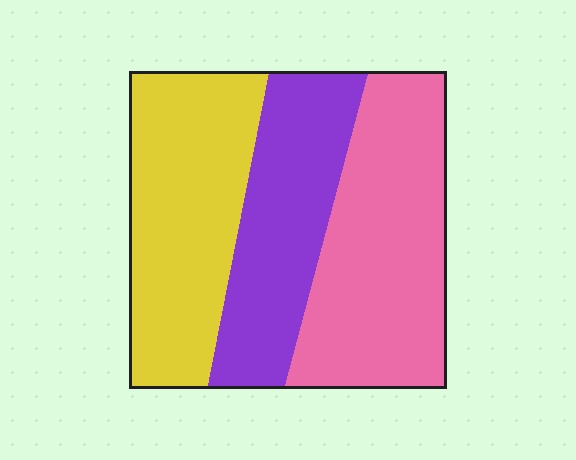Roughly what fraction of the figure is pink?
Pink takes up between a quarter and a half of the figure.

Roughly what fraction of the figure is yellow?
Yellow covers about 35% of the figure.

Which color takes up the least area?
Purple, at roughly 30%.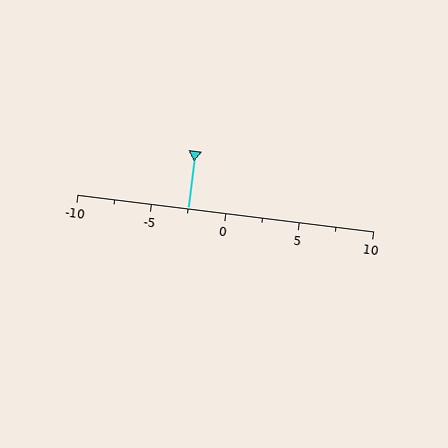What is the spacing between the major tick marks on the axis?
The major ticks are spaced 5 apart.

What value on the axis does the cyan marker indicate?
The marker indicates approximately -2.5.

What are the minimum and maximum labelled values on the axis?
The axis runs from -10 to 10.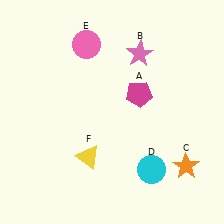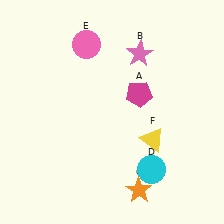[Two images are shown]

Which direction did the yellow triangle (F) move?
The yellow triangle (F) moved right.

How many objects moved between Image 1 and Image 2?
2 objects moved between the two images.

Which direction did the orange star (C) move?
The orange star (C) moved left.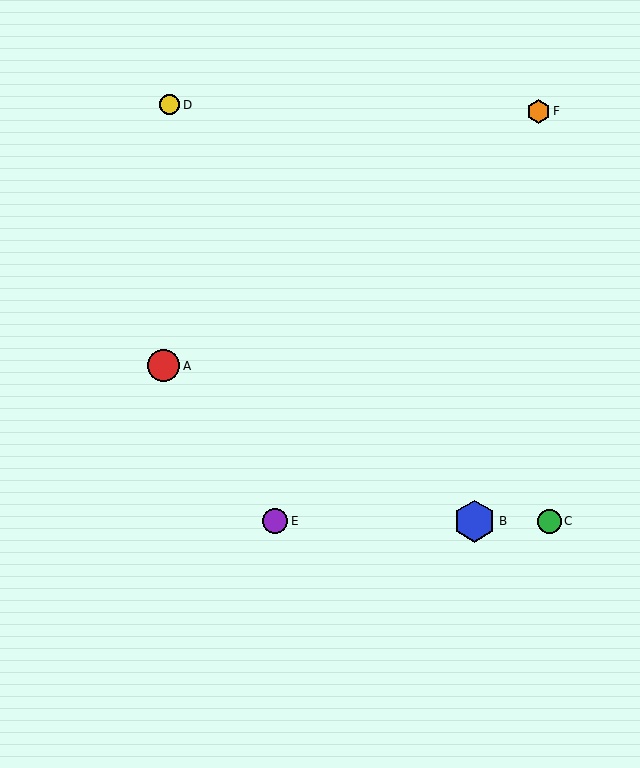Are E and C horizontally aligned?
Yes, both are at y≈521.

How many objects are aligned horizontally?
3 objects (B, C, E) are aligned horizontally.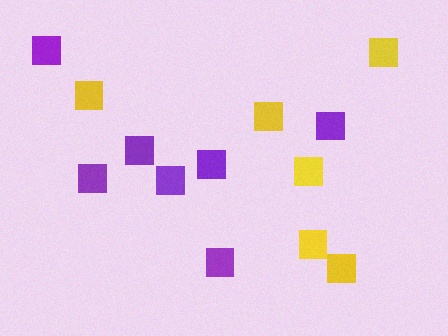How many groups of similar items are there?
There are 2 groups: one group of purple squares (7) and one group of yellow squares (6).